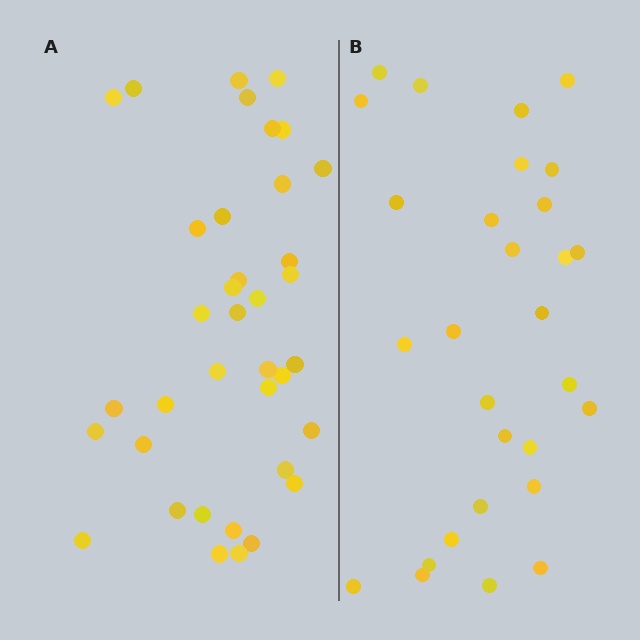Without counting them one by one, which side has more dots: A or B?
Region A (the left region) has more dots.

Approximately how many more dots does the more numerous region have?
Region A has roughly 8 or so more dots than region B.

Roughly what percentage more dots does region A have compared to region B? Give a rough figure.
About 30% more.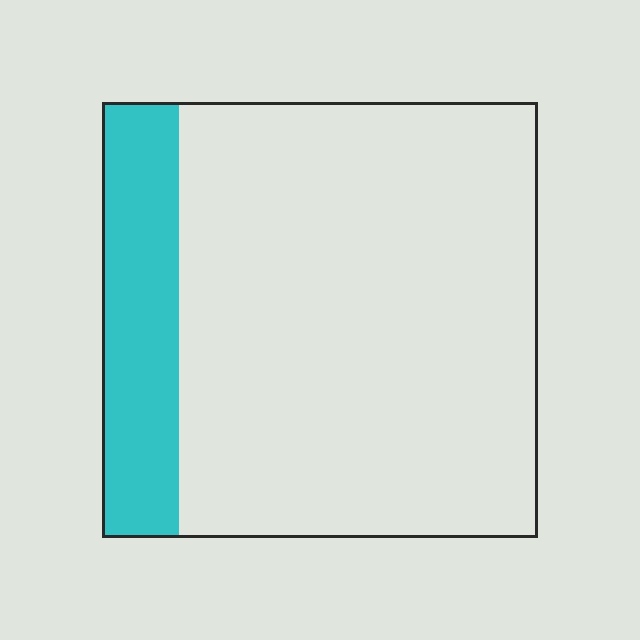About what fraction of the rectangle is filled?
About one sixth (1/6).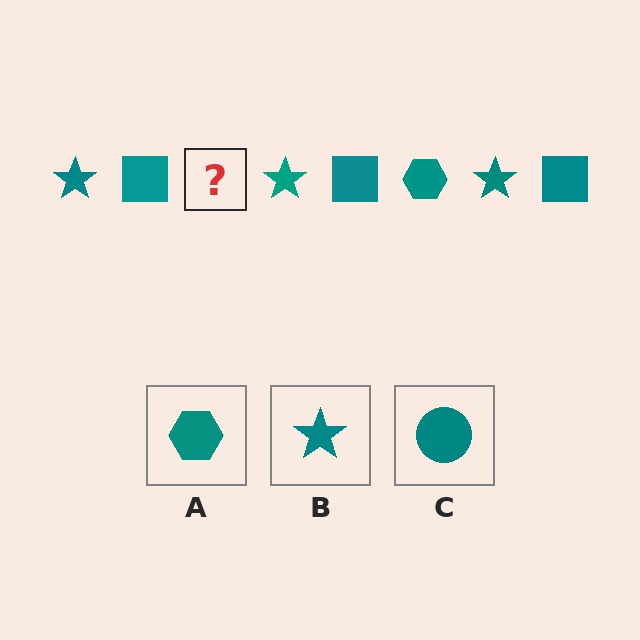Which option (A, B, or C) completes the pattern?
A.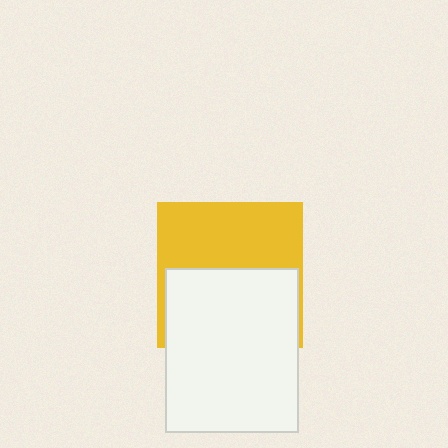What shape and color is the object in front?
The object in front is a white rectangle.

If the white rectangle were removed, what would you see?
You would see the complete yellow square.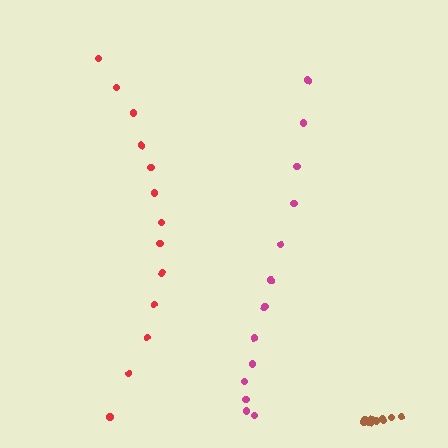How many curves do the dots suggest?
There are 3 distinct paths.